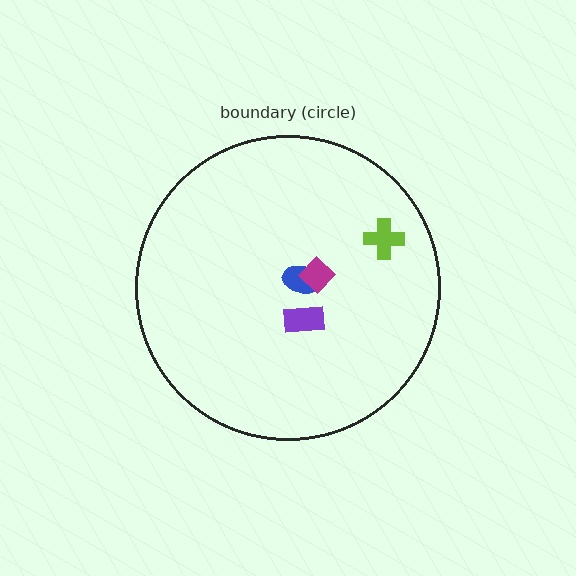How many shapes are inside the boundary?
4 inside, 0 outside.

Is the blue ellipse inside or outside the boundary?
Inside.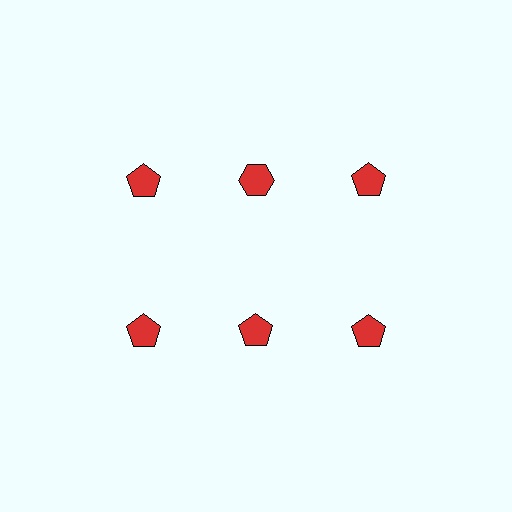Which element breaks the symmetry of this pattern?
The red hexagon in the top row, second from left column breaks the symmetry. All other shapes are red pentagons.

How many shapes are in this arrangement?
There are 6 shapes arranged in a grid pattern.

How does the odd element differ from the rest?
It has a different shape: hexagon instead of pentagon.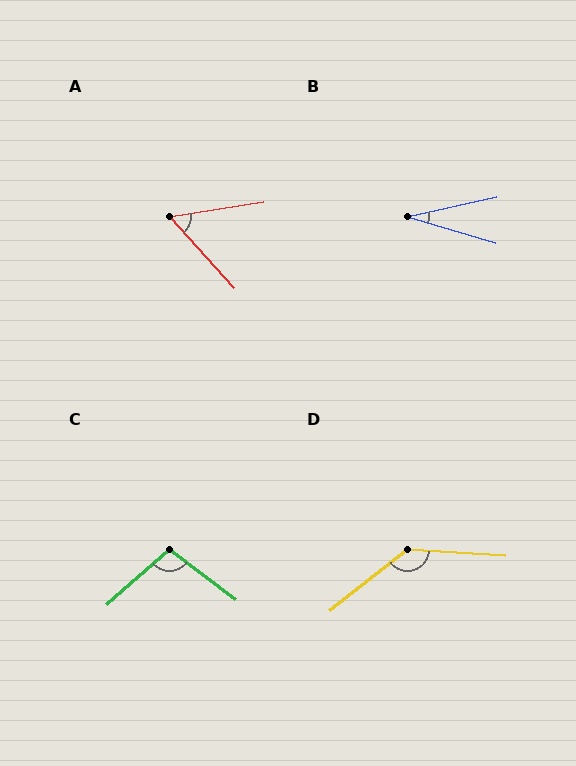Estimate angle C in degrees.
Approximately 102 degrees.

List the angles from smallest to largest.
B (29°), A (57°), C (102°), D (138°).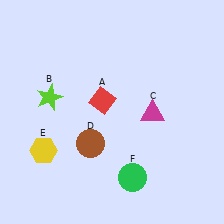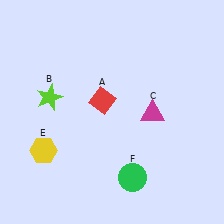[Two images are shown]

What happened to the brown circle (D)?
The brown circle (D) was removed in Image 2. It was in the bottom-left area of Image 1.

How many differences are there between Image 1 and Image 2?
There is 1 difference between the two images.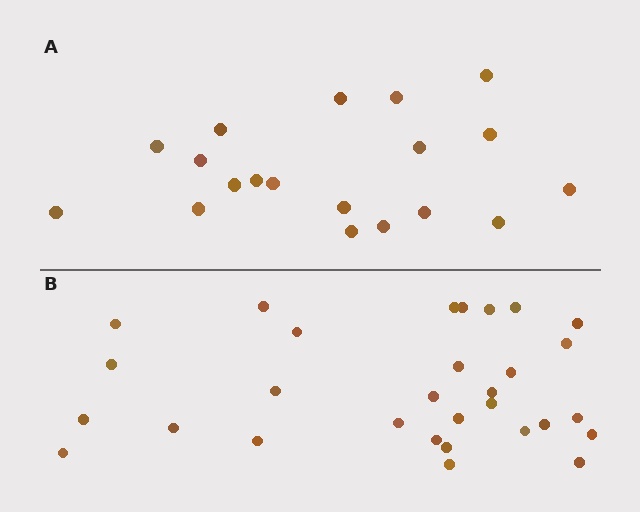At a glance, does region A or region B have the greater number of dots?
Region B (the bottom region) has more dots.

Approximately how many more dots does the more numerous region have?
Region B has roughly 12 or so more dots than region A.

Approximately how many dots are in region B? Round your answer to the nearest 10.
About 30 dots.